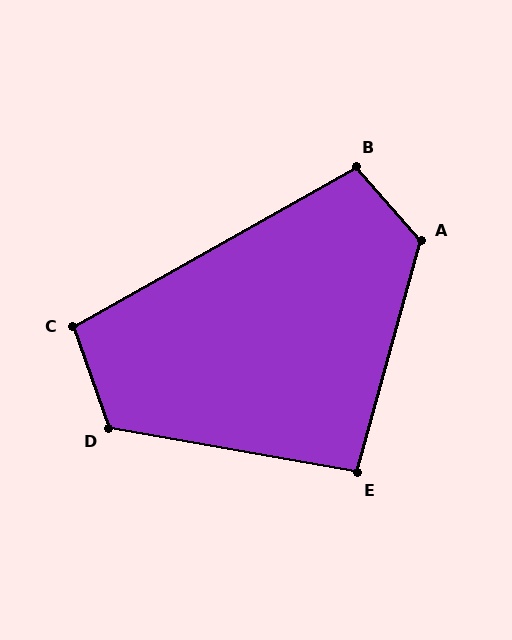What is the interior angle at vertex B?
Approximately 102 degrees (obtuse).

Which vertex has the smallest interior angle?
E, at approximately 95 degrees.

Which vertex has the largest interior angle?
A, at approximately 123 degrees.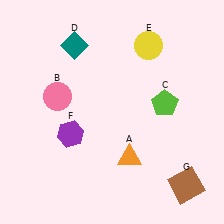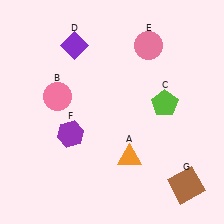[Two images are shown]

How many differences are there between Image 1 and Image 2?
There are 2 differences between the two images.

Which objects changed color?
D changed from teal to purple. E changed from yellow to pink.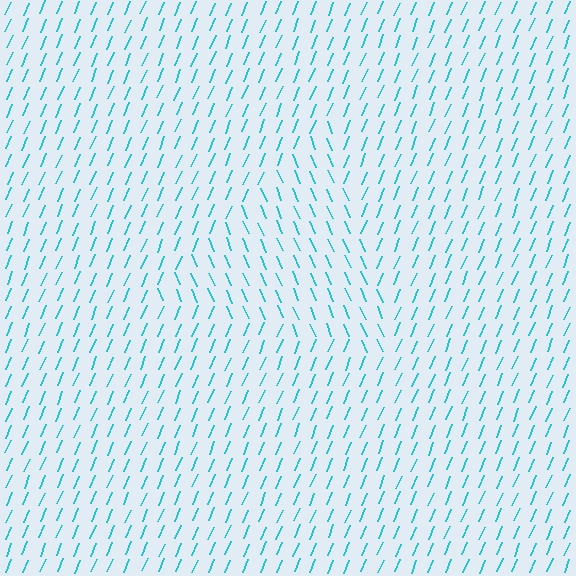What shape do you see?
I see a triangle.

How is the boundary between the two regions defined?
The boundary is defined purely by a change in line orientation (approximately 45 degrees difference). All lines are the same color and thickness.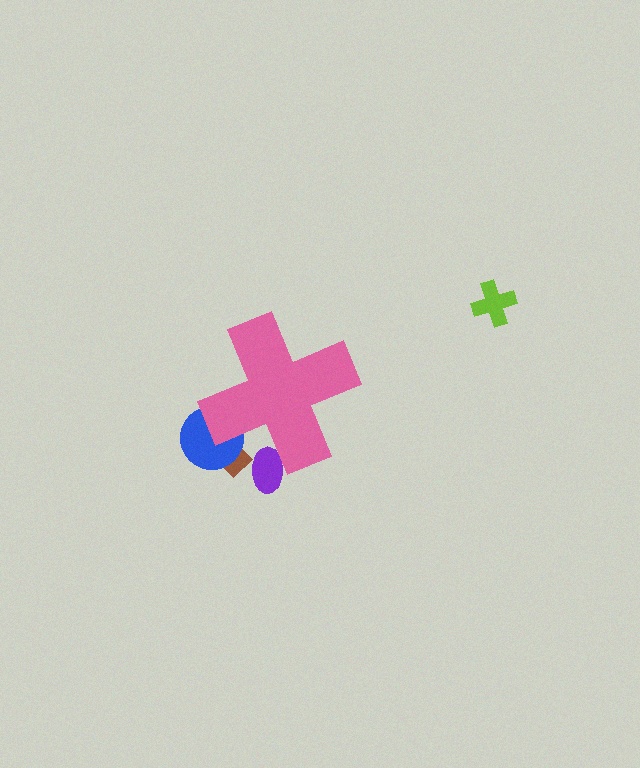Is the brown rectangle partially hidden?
Yes, the brown rectangle is partially hidden behind the pink cross.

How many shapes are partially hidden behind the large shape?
3 shapes are partially hidden.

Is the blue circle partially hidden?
Yes, the blue circle is partially hidden behind the pink cross.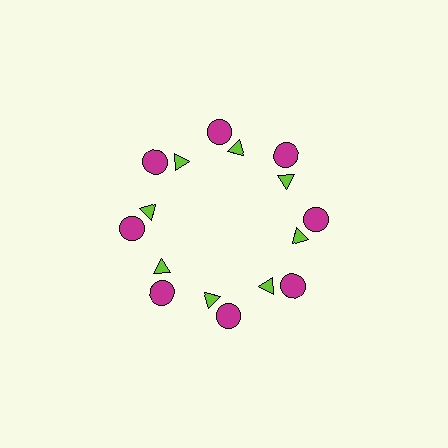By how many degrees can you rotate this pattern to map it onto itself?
The pattern maps onto itself every 45 degrees of rotation.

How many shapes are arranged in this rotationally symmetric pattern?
There are 16 shapes, arranged in 8 groups of 2.